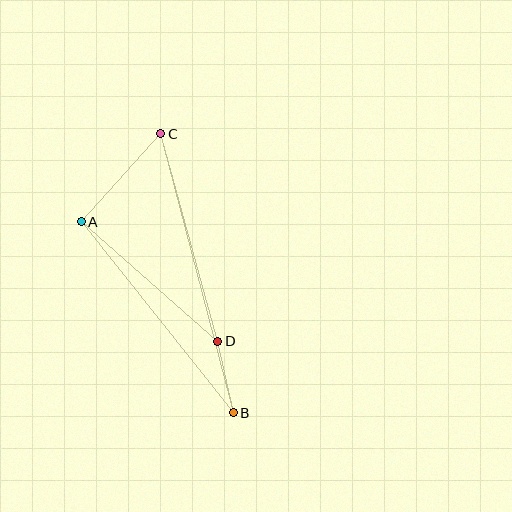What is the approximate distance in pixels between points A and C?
The distance between A and C is approximately 119 pixels.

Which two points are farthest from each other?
Points B and C are farthest from each other.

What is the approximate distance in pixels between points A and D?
The distance between A and D is approximately 181 pixels.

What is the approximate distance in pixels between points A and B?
The distance between A and B is approximately 244 pixels.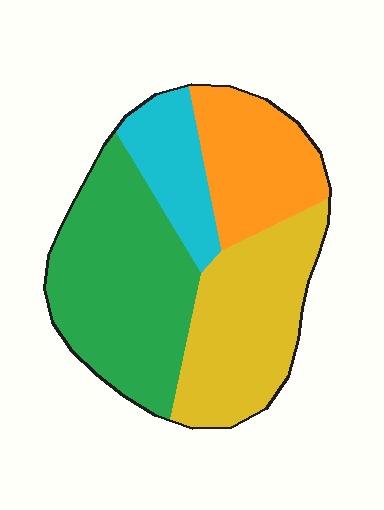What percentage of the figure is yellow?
Yellow covers 29% of the figure.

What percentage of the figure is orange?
Orange takes up between a sixth and a third of the figure.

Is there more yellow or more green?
Green.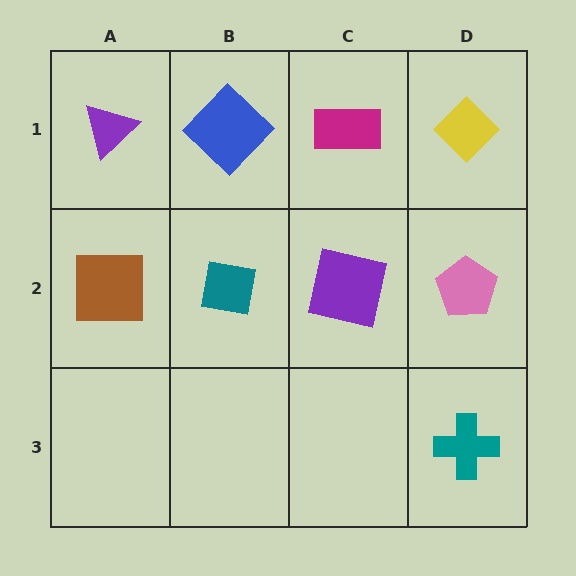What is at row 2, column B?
A teal square.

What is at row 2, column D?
A pink pentagon.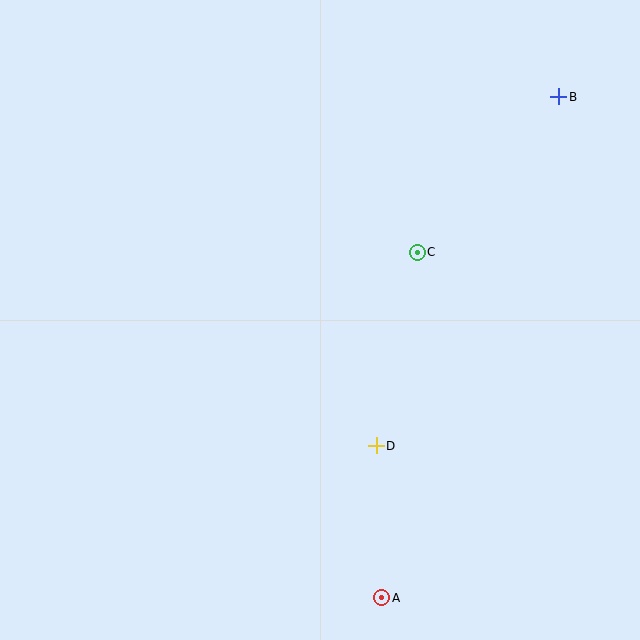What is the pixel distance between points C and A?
The distance between C and A is 347 pixels.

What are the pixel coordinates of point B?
Point B is at (559, 97).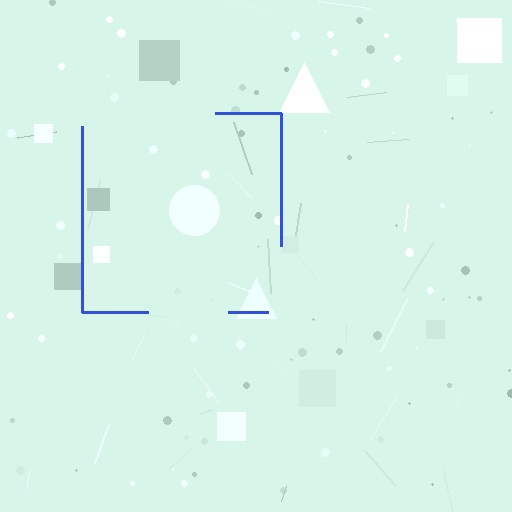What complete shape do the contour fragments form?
The contour fragments form a square.